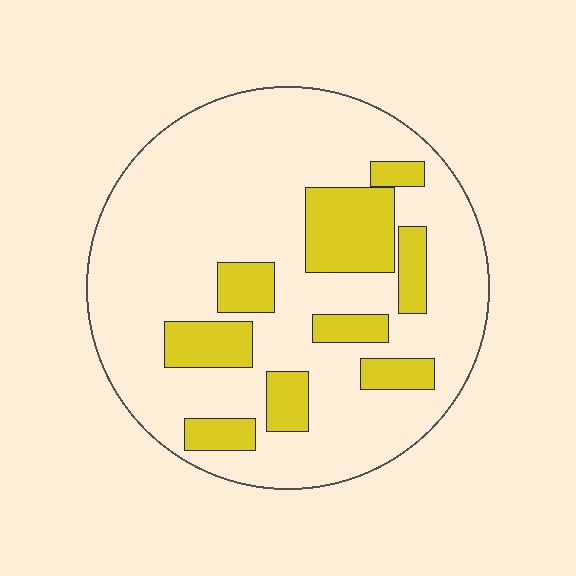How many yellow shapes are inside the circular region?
9.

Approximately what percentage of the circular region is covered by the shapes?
Approximately 20%.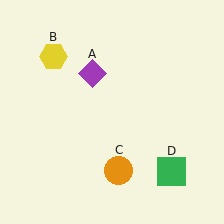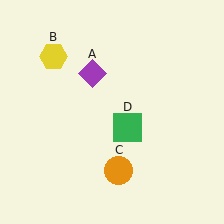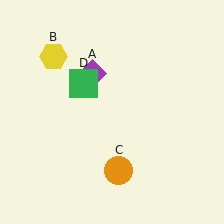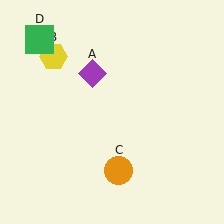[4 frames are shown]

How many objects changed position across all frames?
1 object changed position: green square (object D).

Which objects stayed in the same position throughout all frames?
Purple diamond (object A) and yellow hexagon (object B) and orange circle (object C) remained stationary.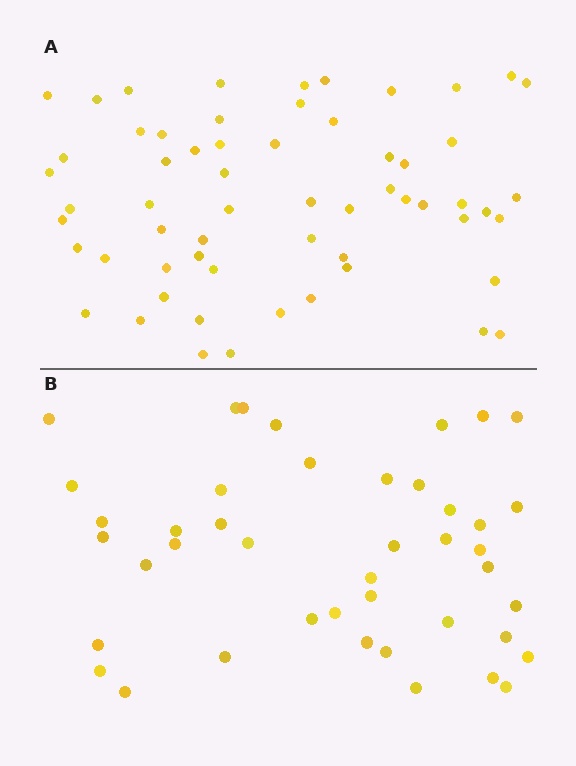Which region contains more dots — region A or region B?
Region A (the top region) has more dots.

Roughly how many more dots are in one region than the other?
Region A has approximately 15 more dots than region B.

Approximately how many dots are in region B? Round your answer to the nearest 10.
About 40 dots. (The exact count is 43, which rounds to 40.)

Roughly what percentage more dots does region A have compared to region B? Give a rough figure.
About 40% more.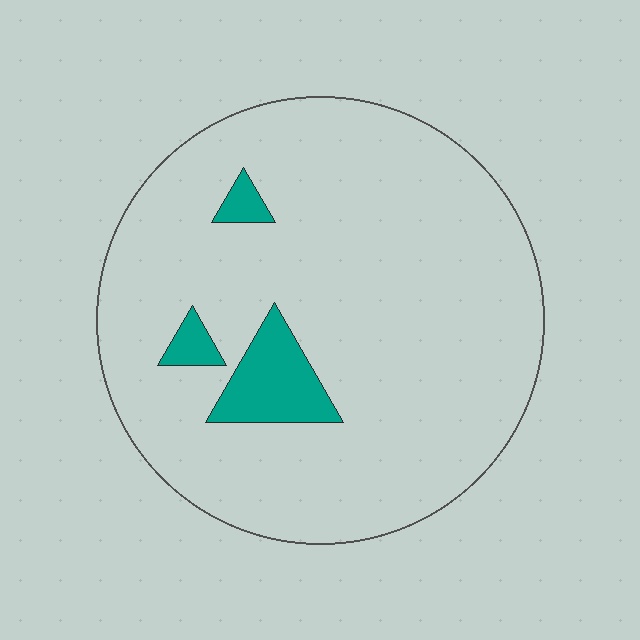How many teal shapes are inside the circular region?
3.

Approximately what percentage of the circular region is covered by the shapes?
Approximately 10%.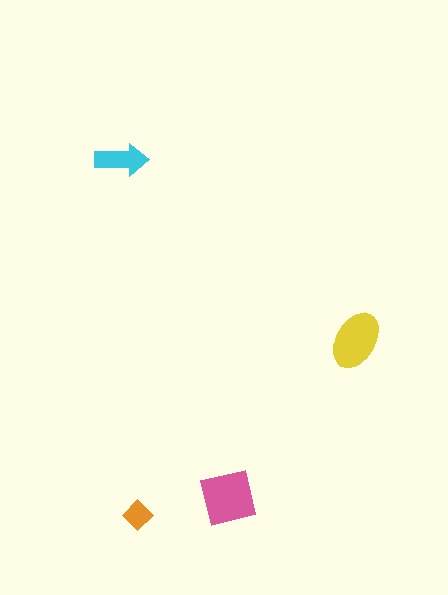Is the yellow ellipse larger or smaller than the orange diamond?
Larger.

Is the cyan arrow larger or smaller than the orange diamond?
Larger.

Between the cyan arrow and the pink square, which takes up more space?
The pink square.